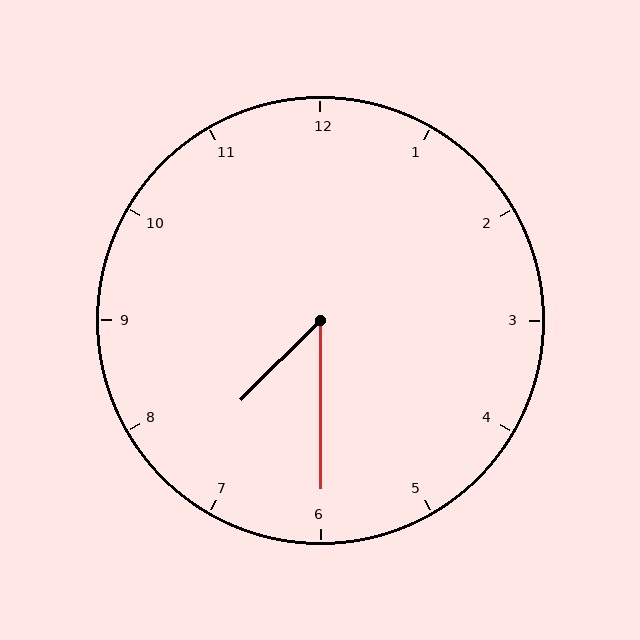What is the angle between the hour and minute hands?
Approximately 45 degrees.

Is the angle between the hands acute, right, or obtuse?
It is acute.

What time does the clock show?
7:30.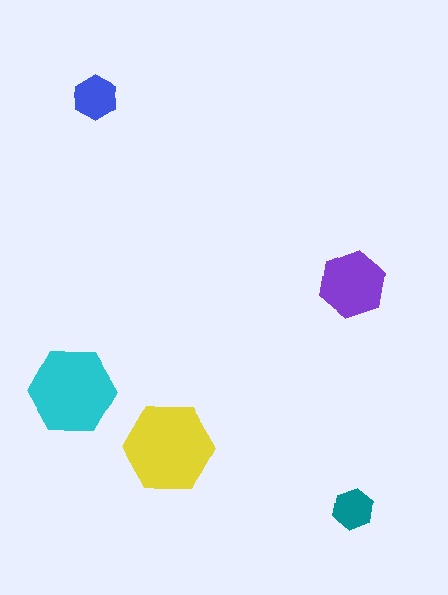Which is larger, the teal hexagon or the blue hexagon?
The blue one.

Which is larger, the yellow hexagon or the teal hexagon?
The yellow one.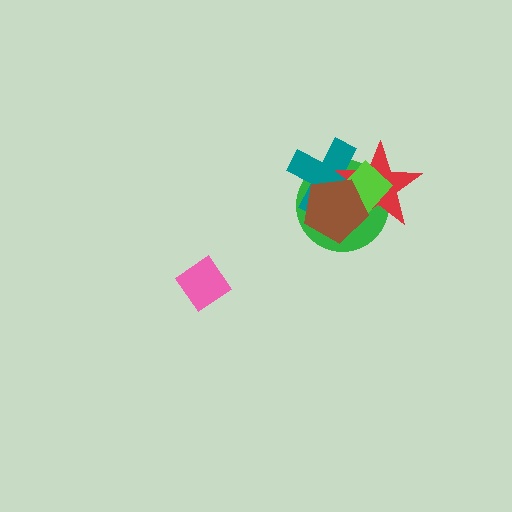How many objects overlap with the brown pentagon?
4 objects overlap with the brown pentagon.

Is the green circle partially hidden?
Yes, it is partially covered by another shape.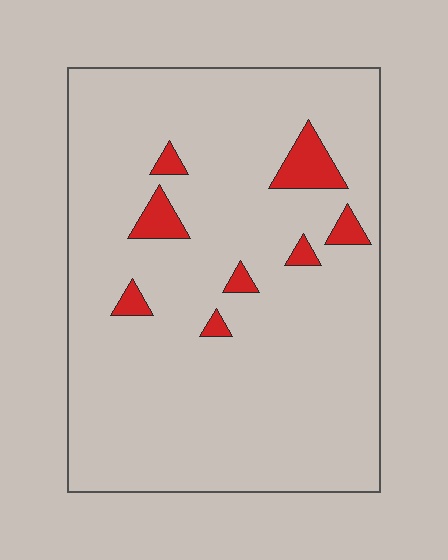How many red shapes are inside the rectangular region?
8.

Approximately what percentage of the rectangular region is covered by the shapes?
Approximately 5%.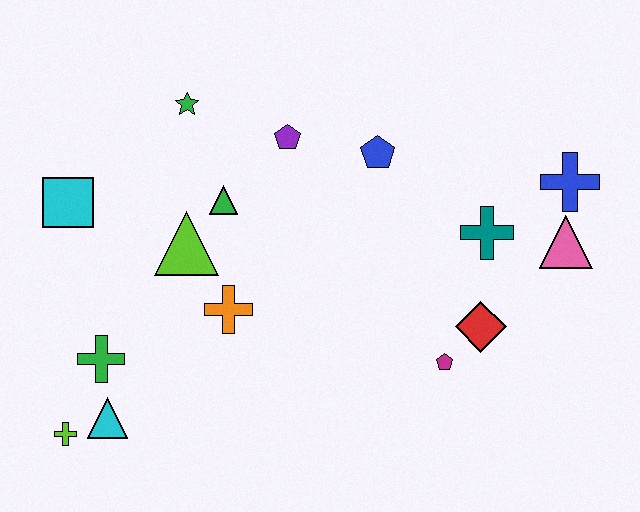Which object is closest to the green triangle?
The lime triangle is closest to the green triangle.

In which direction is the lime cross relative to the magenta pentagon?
The lime cross is to the left of the magenta pentagon.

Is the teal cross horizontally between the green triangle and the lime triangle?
No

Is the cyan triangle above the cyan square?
No